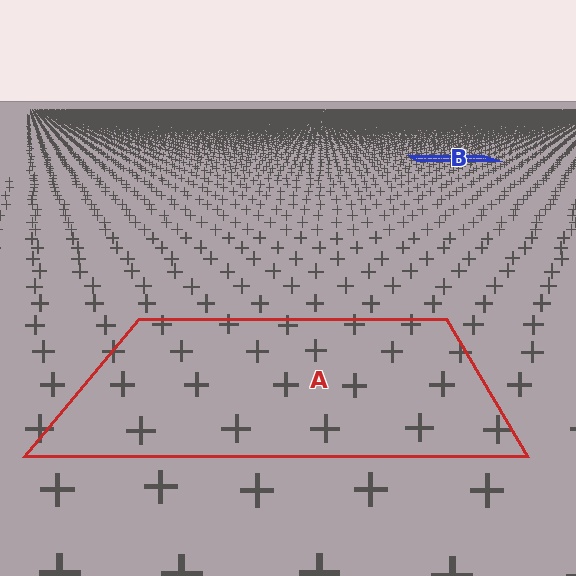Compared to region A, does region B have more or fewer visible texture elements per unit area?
Region B has more texture elements per unit area — they are packed more densely because it is farther away.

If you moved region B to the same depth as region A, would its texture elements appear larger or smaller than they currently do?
They would appear larger. At a closer depth, the same texture elements are projected at a bigger on-screen size.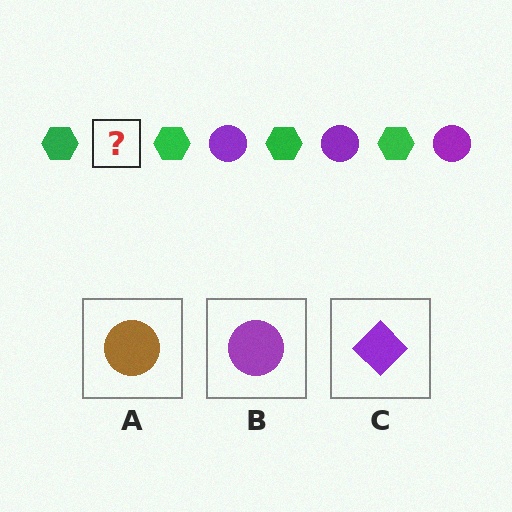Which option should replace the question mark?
Option B.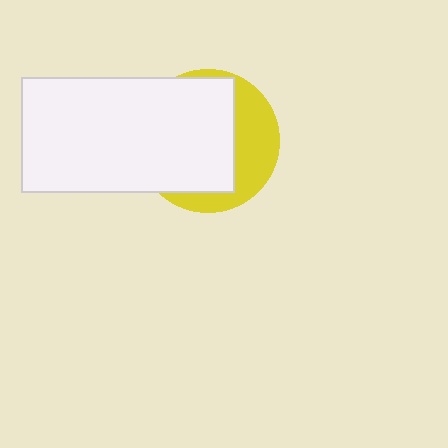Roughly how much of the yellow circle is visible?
A small part of it is visible (roughly 36%).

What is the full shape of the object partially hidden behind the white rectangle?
The partially hidden object is a yellow circle.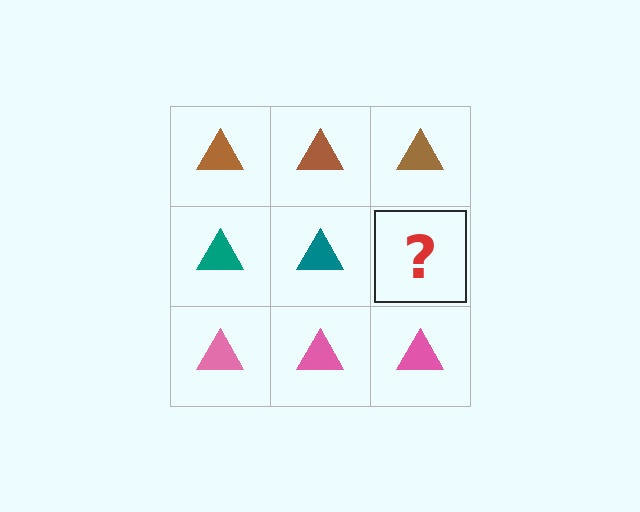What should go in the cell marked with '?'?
The missing cell should contain a teal triangle.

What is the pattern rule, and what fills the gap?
The rule is that each row has a consistent color. The gap should be filled with a teal triangle.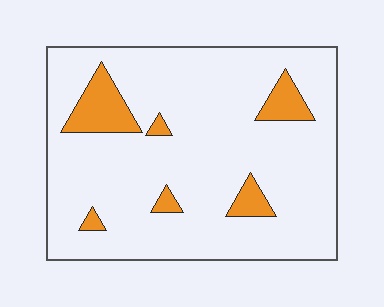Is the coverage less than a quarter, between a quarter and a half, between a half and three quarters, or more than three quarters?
Less than a quarter.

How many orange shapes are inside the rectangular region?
6.